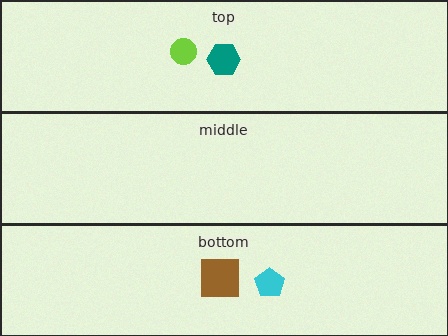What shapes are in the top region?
The lime circle, the teal hexagon.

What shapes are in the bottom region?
The brown square, the cyan pentagon.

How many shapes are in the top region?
2.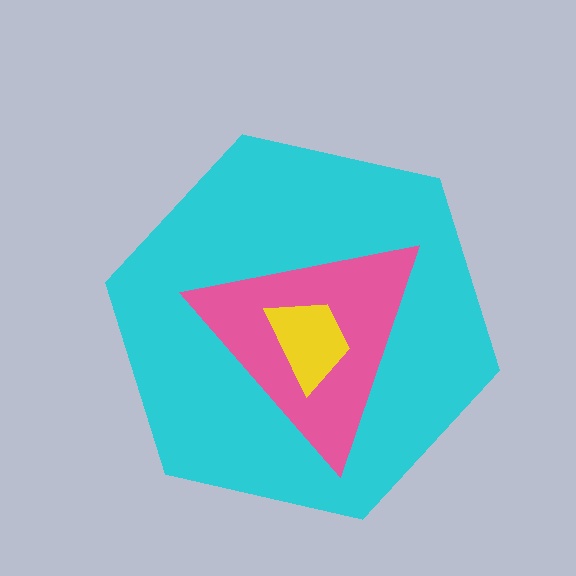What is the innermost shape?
The yellow trapezoid.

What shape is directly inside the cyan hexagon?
The pink triangle.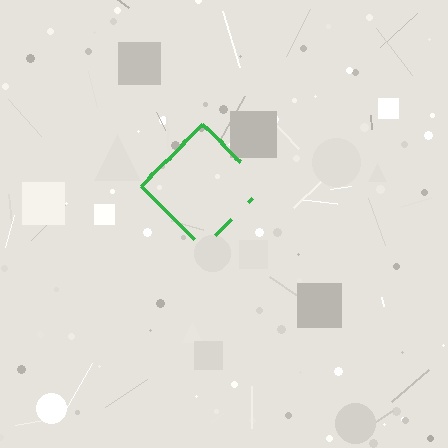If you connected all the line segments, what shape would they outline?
They would outline a diamond.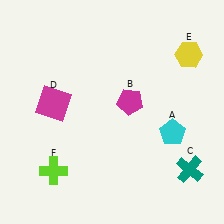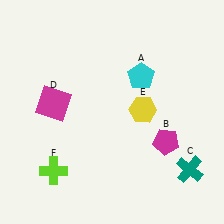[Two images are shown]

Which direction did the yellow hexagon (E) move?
The yellow hexagon (E) moved down.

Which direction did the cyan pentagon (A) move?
The cyan pentagon (A) moved up.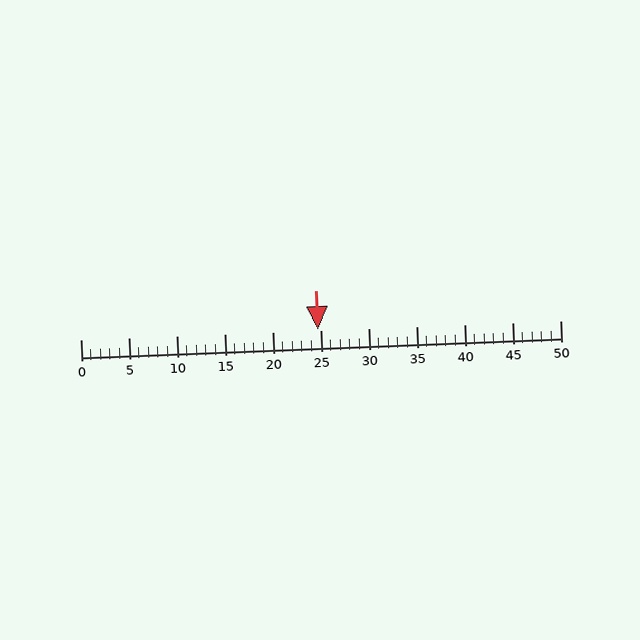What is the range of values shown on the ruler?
The ruler shows values from 0 to 50.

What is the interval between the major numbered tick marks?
The major tick marks are spaced 5 units apart.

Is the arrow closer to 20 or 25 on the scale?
The arrow is closer to 25.